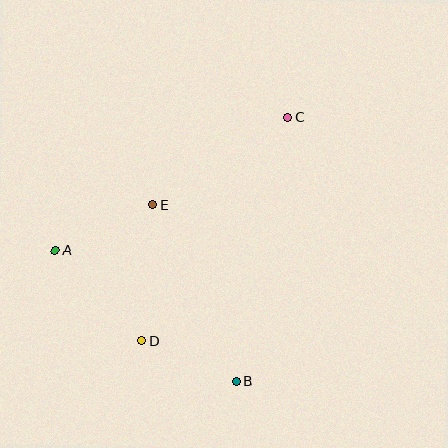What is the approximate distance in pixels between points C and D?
The distance between C and D is approximately 266 pixels.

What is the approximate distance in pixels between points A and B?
The distance between A and B is approximately 224 pixels.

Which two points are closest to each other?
Points B and D are closest to each other.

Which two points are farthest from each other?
Points B and C are farthest from each other.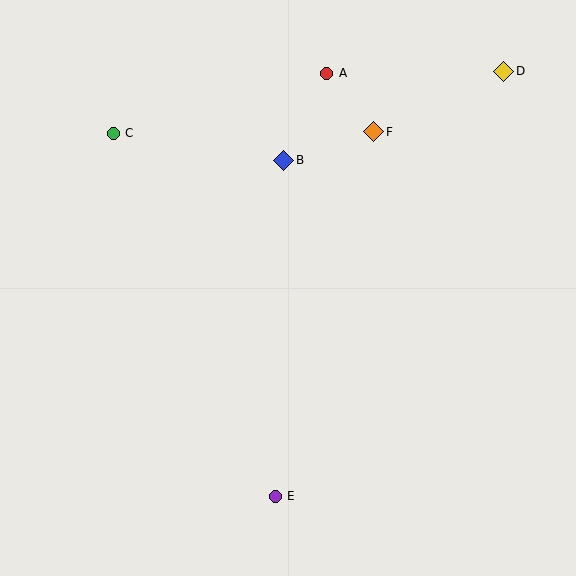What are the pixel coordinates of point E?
Point E is at (275, 496).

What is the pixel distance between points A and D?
The distance between A and D is 177 pixels.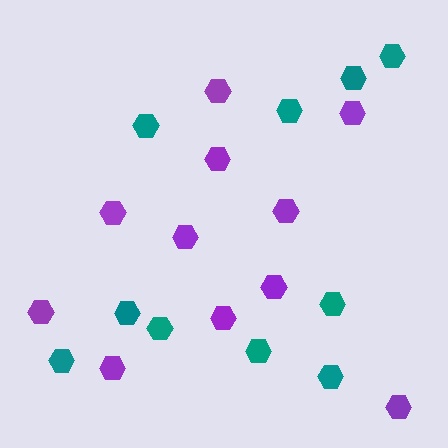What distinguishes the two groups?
There are 2 groups: one group of purple hexagons (11) and one group of teal hexagons (10).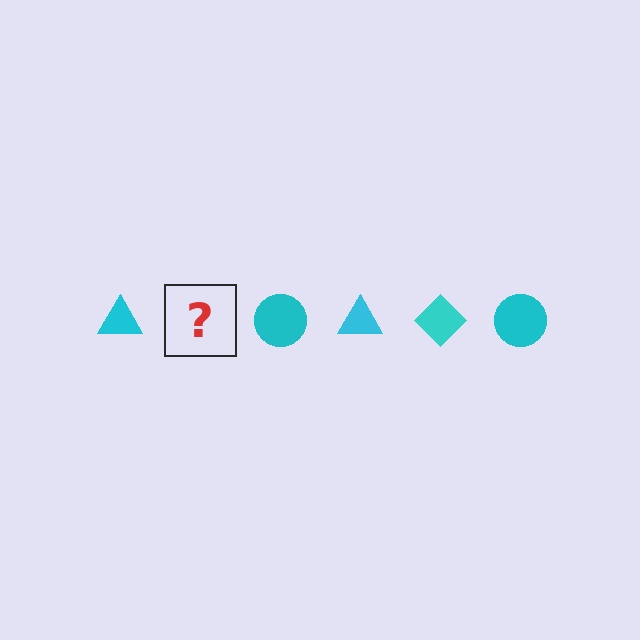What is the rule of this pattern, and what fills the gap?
The rule is that the pattern cycles through triangle, diamond, circle shapes in cyan. The gap should be filled with a cyan diamond.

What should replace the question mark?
The question mark should be replaced with a cyan diamond.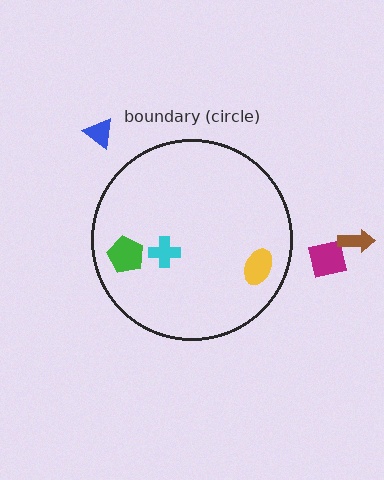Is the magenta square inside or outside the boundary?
Outside.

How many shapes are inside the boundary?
3 inside, 3 outside.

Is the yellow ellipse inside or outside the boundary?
Inside.